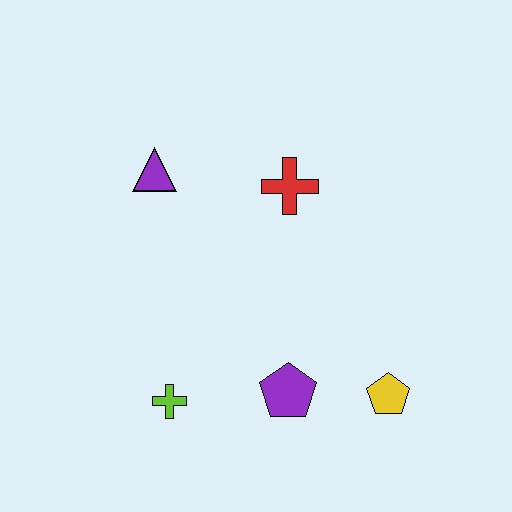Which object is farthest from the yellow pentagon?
The purple triangle is farthest from the yellow pentagon.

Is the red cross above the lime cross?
Yes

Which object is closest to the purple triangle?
The red cross is closest to the purple triangle.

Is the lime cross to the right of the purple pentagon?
No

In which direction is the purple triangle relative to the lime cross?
The purple triangle is above the lime cross.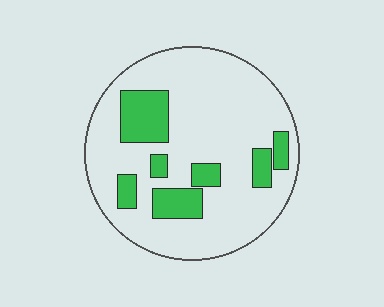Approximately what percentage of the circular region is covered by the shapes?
Approximately 20%.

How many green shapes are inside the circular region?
7.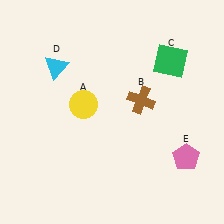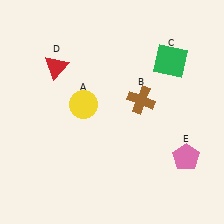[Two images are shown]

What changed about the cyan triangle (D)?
In Image 1, D is cyan. In Image 2, it changed to red.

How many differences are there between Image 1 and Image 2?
There is 1 difference between the two images.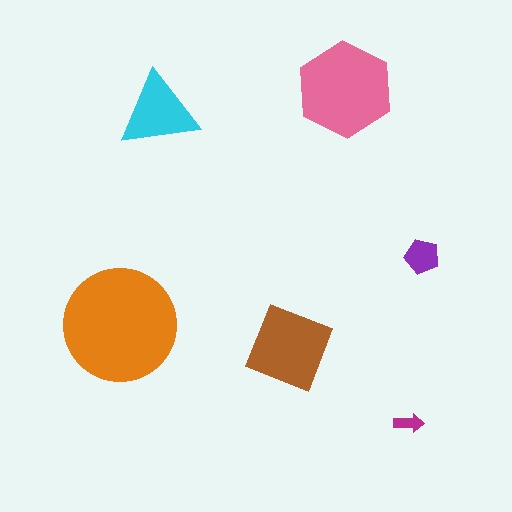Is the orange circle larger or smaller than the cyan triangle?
Larger.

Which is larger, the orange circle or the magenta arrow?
The orange circle.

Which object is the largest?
The orange circle.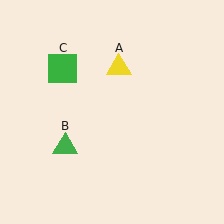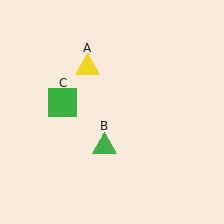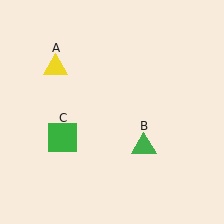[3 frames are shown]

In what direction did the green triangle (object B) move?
The green triangle (object B) moved right.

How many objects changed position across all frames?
3 objects changed position: yellow triangle (object A), green triangle (object B), green square (object C).